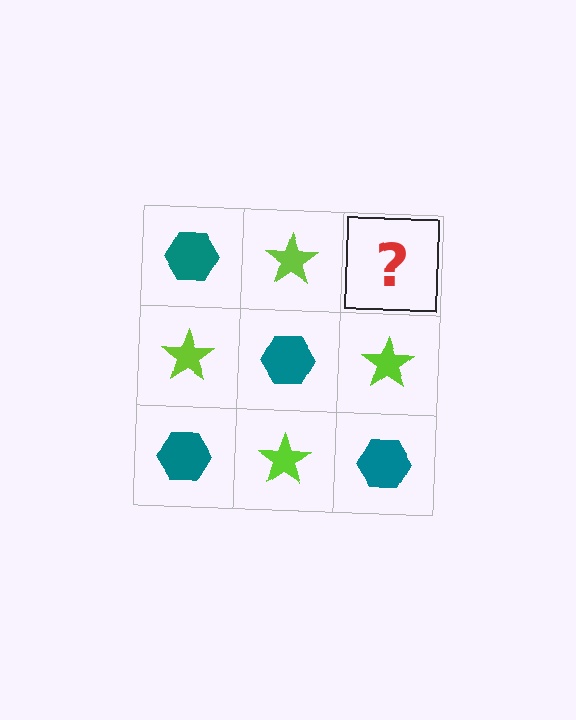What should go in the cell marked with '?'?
The missing cell should contain a teal hexagon.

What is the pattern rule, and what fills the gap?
The rule is that it alternates teal hexagon and lime star in a checkerboard pattern. The gap should be filled with a teal hexagon.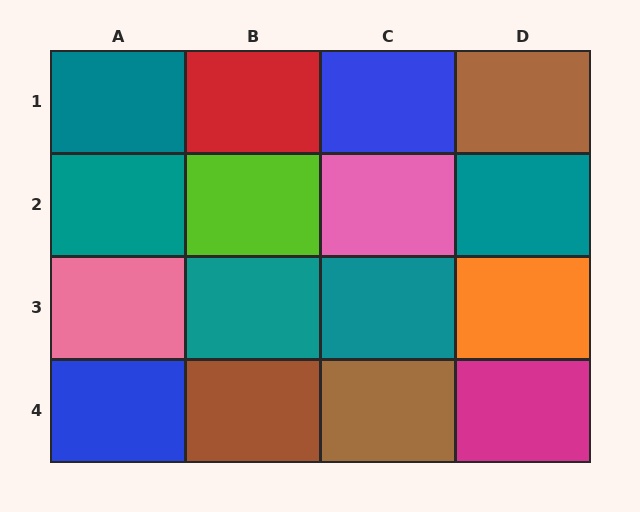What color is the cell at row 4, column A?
Blue.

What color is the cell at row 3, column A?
Pink.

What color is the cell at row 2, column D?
Teal.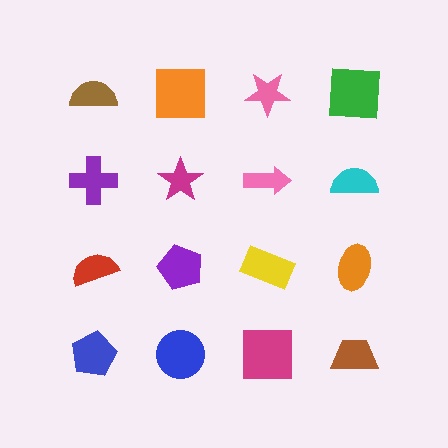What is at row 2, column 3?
A pink arrow.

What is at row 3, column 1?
A red semicircle.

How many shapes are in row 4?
4 shapes.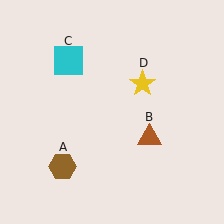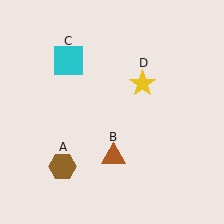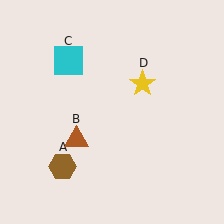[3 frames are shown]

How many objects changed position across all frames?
1 object changed position: brown triangle (object B).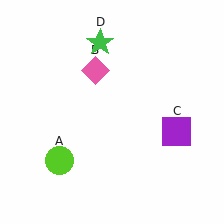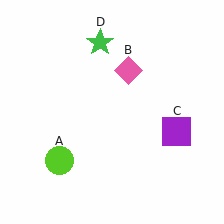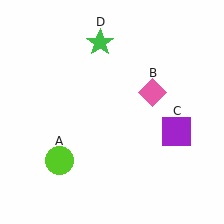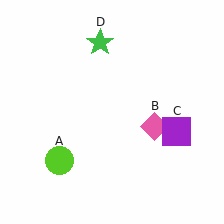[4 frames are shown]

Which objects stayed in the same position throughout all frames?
Lime circle (object A) and purple square (object C) and green star (object D) remained stationary.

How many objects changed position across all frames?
1 object changed position: pink diamond (object B).